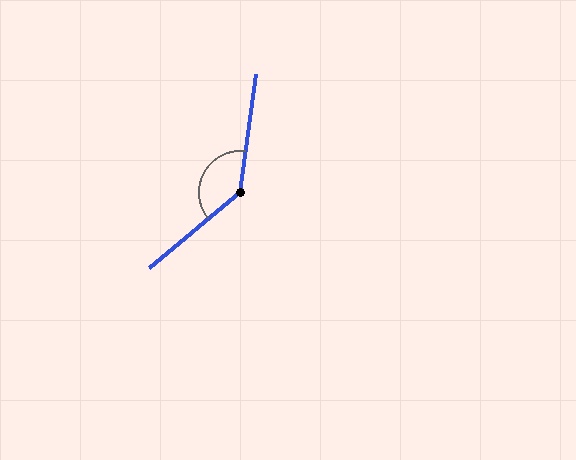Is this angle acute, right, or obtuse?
It is obtuse.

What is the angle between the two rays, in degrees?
Approximately 137 degrees.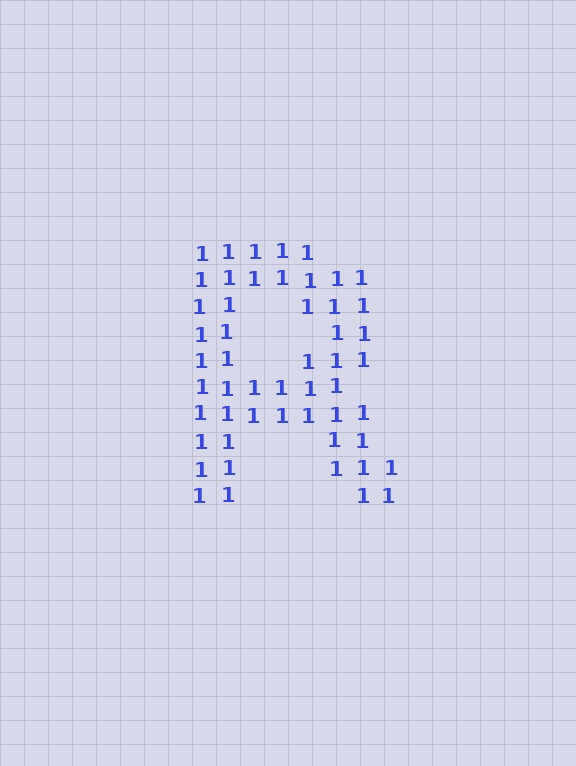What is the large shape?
The large shape is the letter R.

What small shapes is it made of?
It is made of small digit 1's.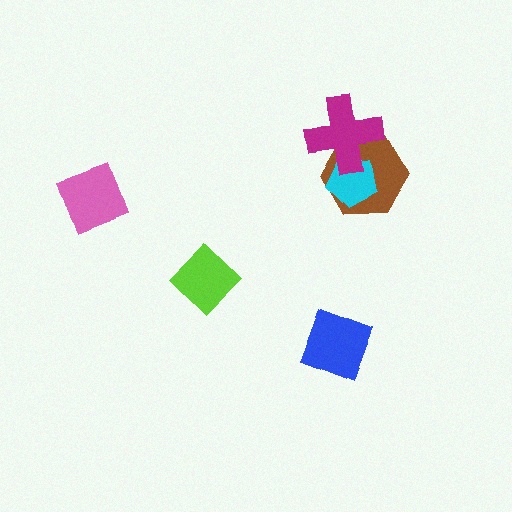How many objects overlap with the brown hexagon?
2 objects overlap with the brown hexagon.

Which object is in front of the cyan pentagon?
The magenta cross is in front of the cyan pentagon.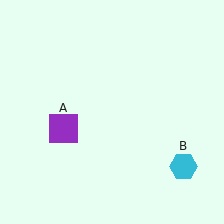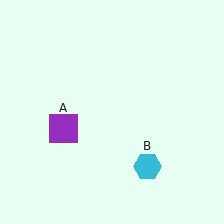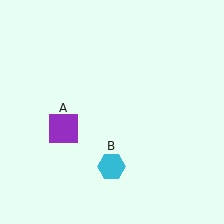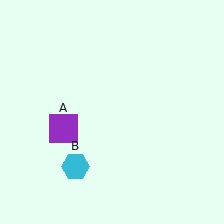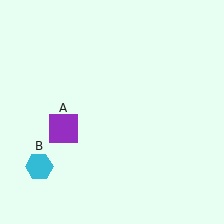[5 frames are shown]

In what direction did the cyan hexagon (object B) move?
The cyan hexagon (object B) moved left.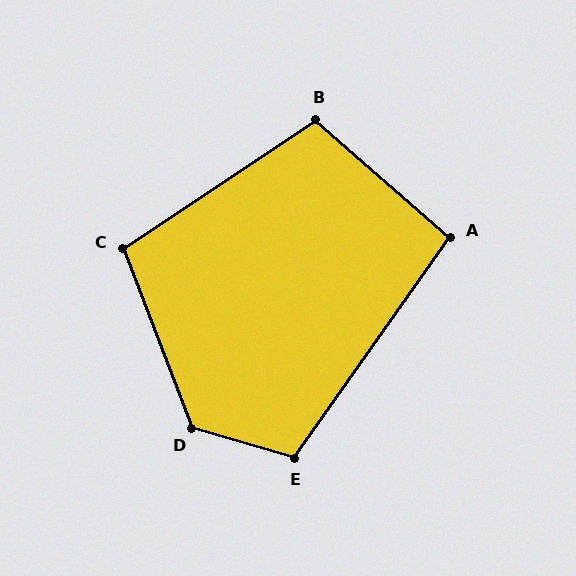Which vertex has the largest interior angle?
D, at approximately 127 degrees.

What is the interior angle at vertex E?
Approximately 109 degrees (obtuse).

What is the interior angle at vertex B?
Approximately 105 degrees (obtuse).